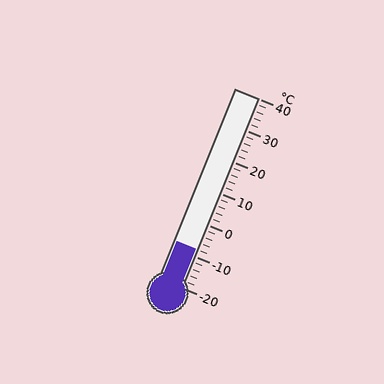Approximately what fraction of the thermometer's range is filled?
The thermometer is filled to approximately 20% of its range.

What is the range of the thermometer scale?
The thermometer scale ranges from -20°C to 40°C.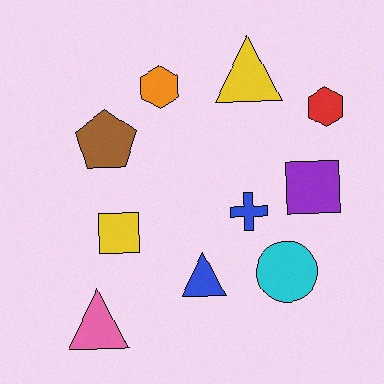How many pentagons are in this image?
There is 1 pentagon.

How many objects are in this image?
There are 10 objects.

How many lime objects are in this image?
There are no lime objects.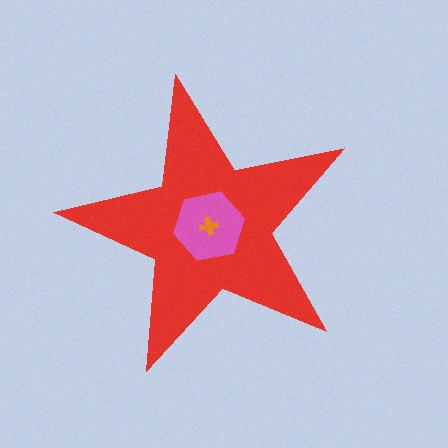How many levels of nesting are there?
3.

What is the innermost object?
The orange cross.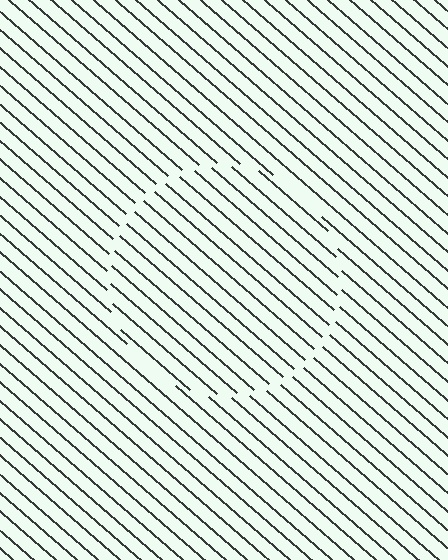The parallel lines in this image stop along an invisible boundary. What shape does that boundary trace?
An illusory circle. The interior of the shape contains the same grating, shifted by half a period — the contour is defined by the phase discontinuity where line-ends from the inner and outer gratings abut.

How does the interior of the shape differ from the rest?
The interior of the shape contains the same grating, shifted by half a period — the contour is defined by the phase discontinuity where line-ends from the inner and outer gratings abut.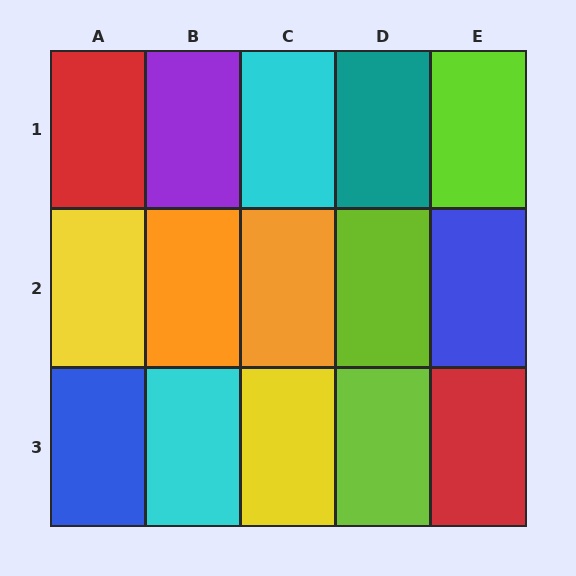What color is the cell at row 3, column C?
Yellow.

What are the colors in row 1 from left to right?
Red, purple, cyan, teal, lime.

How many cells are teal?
1 cell is teal.